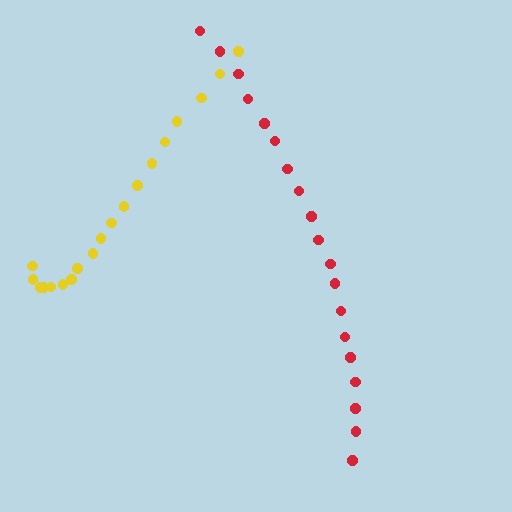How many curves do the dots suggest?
There are 2 distinct paths.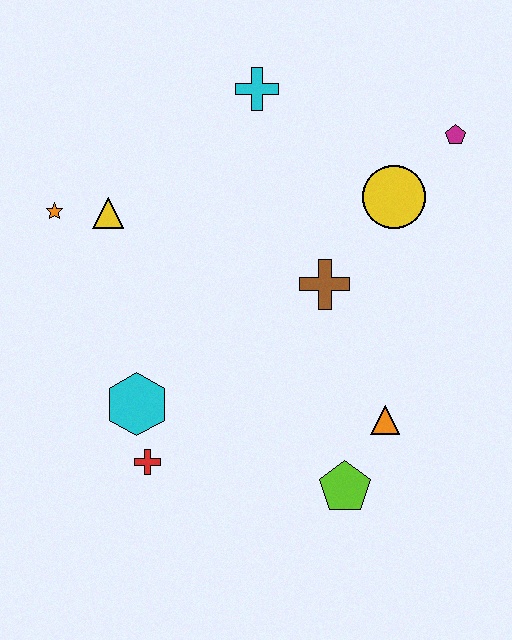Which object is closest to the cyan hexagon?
The red cross is closest to the cyan hexagon.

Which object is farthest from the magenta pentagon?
The red cross is farthest from the magenta pentagon.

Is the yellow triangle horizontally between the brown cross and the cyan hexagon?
No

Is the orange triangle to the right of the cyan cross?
Yes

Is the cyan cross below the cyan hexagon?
No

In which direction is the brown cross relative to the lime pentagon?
The brown cross is above the lime pentagon.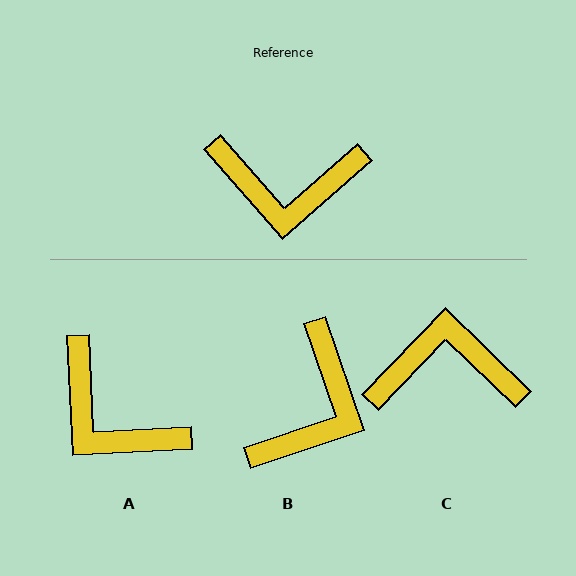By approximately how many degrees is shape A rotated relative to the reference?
Approximately 39 degrees clockwise.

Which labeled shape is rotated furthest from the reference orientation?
C, about 175 degrees away.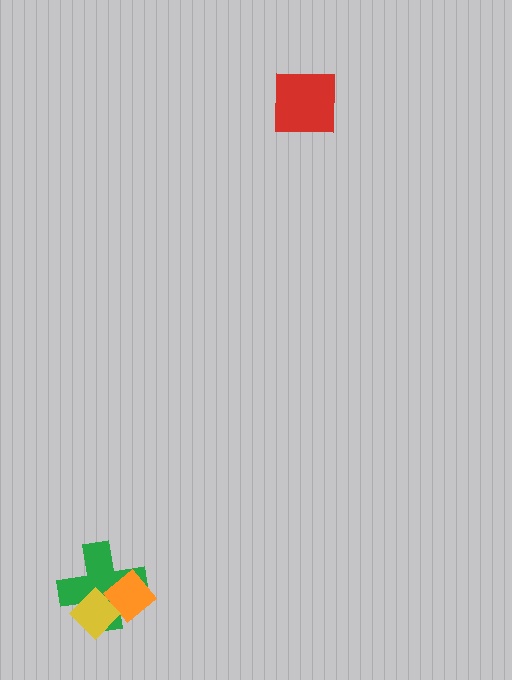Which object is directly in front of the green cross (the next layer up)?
The orange diamond is directly in front of the green cross.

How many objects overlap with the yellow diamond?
2 objects overlap with the yellow diamond.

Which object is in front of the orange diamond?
The yellow diamond is in front of the orange diamond.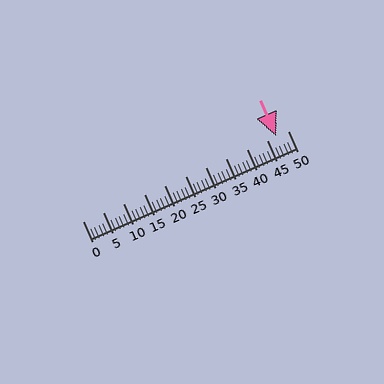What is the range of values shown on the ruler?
The ruler shows values from 0 to 50.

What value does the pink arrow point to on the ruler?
The pink arrow points to approximately 47.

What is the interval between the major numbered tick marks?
The major tick marks are spaced 5 units apart.